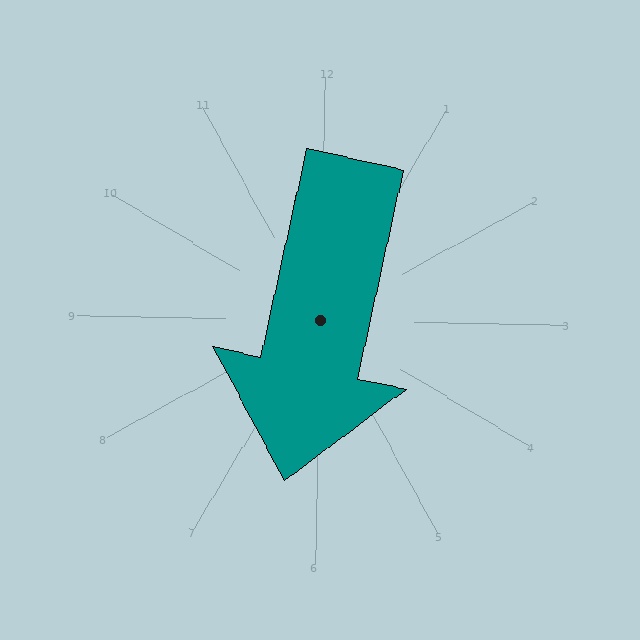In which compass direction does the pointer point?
South.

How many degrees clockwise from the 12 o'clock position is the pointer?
Approximately 191 degrees.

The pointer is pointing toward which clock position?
Roughly 6 o'clock.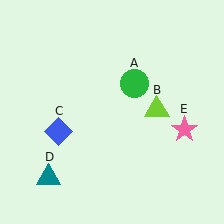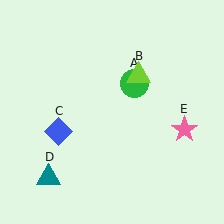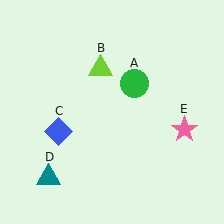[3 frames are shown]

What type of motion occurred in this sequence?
The lime triangle (object B) rotated counterclockwise around the center of the scene.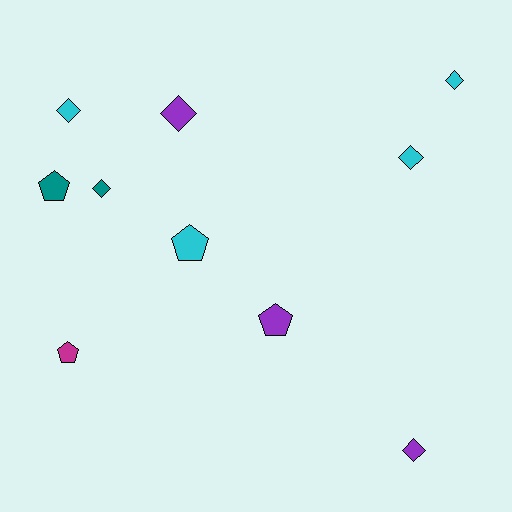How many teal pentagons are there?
There is 1 teal pentagon.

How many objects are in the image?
There are 10 objects.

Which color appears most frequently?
Cyan, with 4 objects.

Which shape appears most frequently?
Diamond, with 6 objects.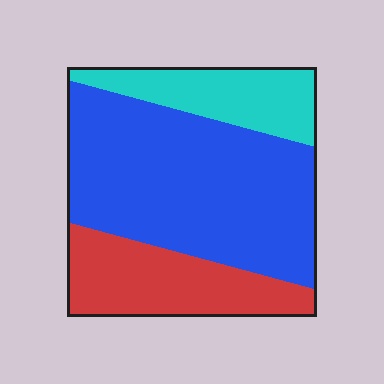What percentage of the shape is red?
Red covers around 25% of the shape.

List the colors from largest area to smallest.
From largest to smallest: blue, red, cyan.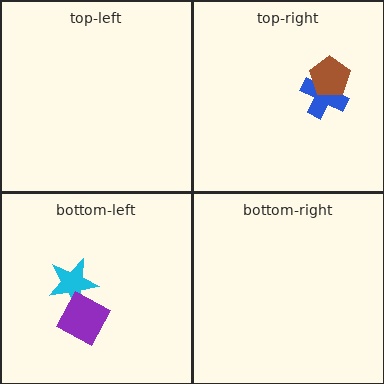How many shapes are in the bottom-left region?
2.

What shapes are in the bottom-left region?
The cyan star, the purple square.